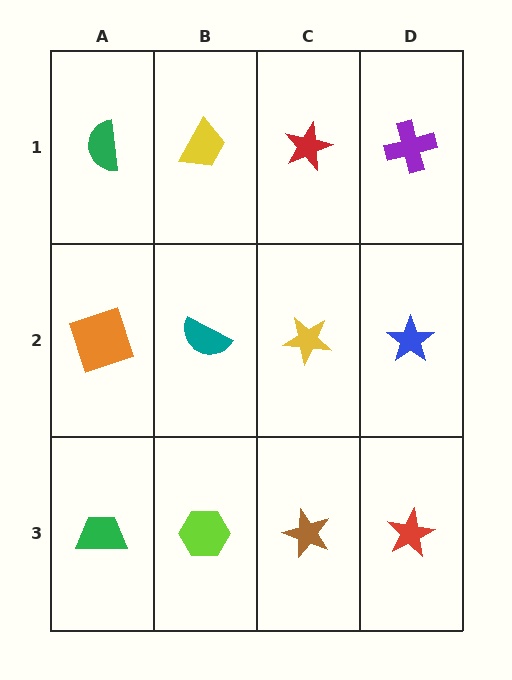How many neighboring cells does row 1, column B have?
3.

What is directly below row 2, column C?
A brown star.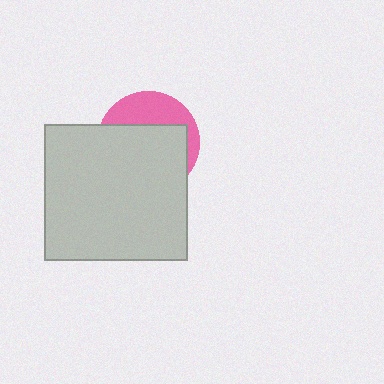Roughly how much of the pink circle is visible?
A small part of it is visible (roughly 33%).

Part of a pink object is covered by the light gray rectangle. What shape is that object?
It is a circle.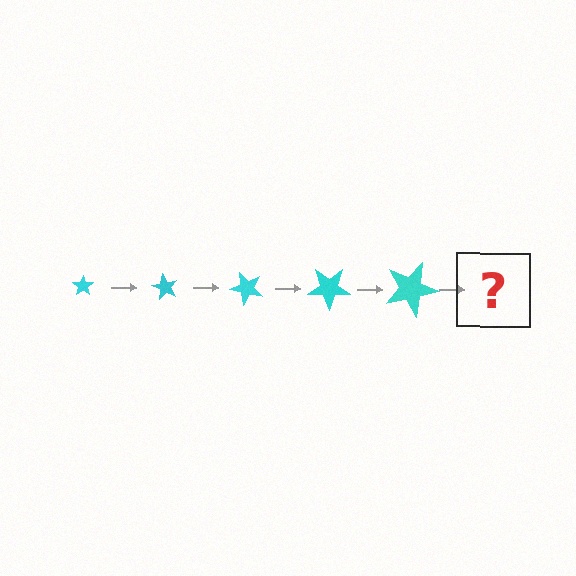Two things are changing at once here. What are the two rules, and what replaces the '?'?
The two rules are that the star grows larger each step and it rotates 60 degrees each step. The '?' should be a star, larger than the previous one and rotated 300 degrees from the start.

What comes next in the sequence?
The next element should be a star, larger than the previous one and rotated 300 degrees from the start.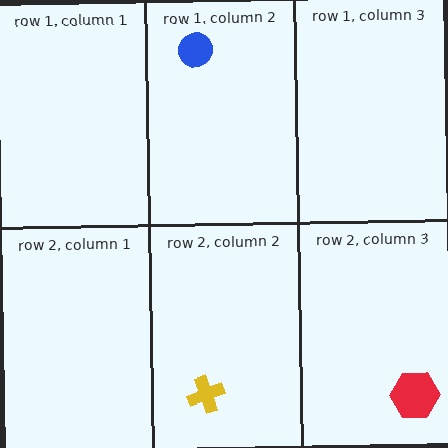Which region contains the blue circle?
The row 1, column 2 region.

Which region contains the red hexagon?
The row 2, column 3 region.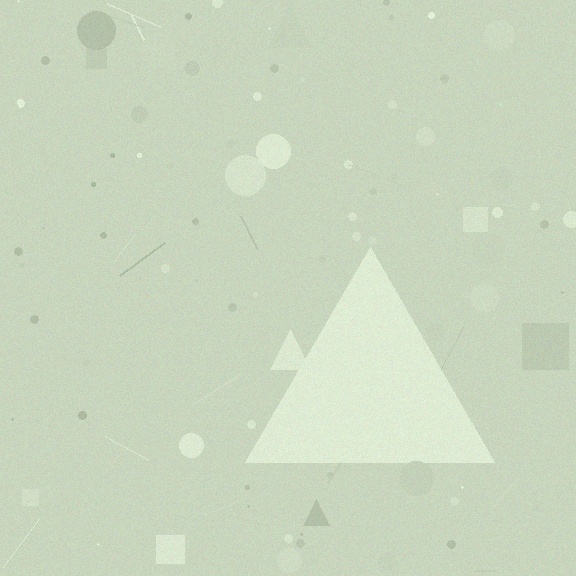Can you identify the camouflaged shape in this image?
The camouflaged shape is a triangle.